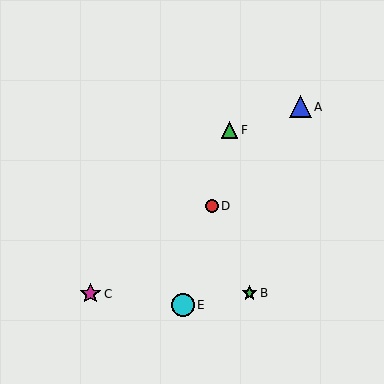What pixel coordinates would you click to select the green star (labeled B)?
Click at (249, 293) to select the green star B.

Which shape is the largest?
The cyan circle (labeled E) is the largest.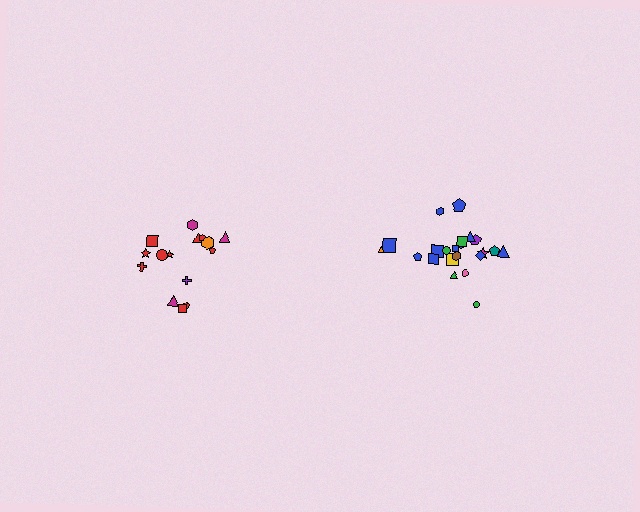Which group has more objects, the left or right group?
The right group.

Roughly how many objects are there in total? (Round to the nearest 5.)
Roughly 35 objects in total.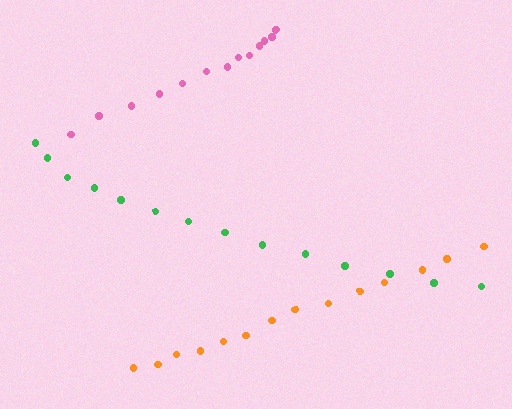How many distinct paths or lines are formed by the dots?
There are 3 distinct paths.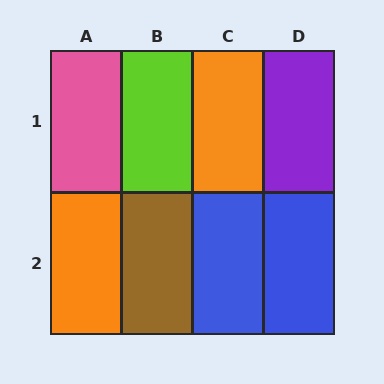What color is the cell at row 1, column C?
Orange.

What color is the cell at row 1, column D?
Purple.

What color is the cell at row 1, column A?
Pink.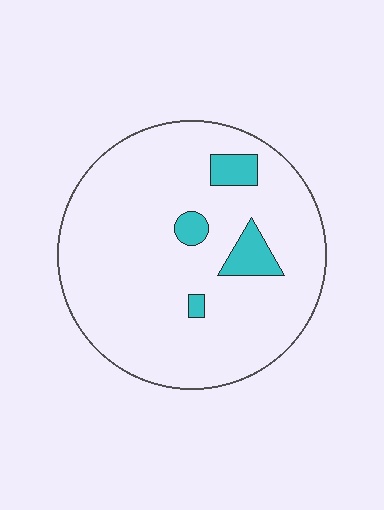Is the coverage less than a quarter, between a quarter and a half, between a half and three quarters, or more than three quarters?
Less than a quarter.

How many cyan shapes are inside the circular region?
4.